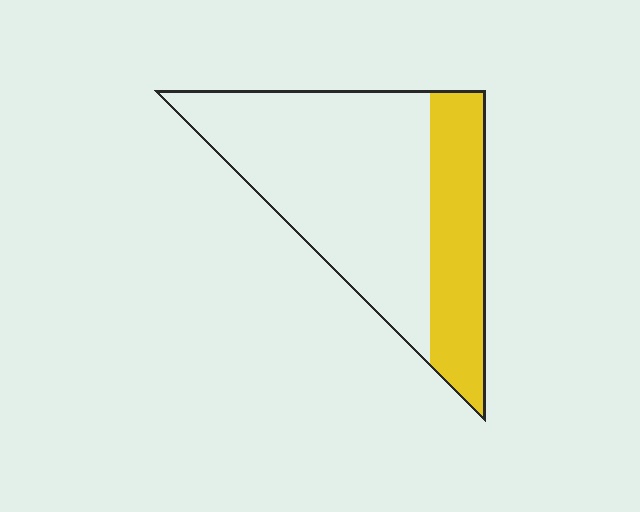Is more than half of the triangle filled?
No.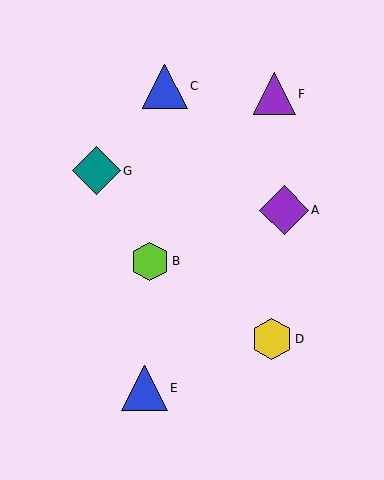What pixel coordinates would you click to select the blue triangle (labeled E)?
Click at (144, 388) to select the blue triangle E.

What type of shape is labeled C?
Shape C is a blue triangle.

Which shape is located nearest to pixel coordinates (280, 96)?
The purple triangle (labeled F) at (274, 94) is nearest to that location.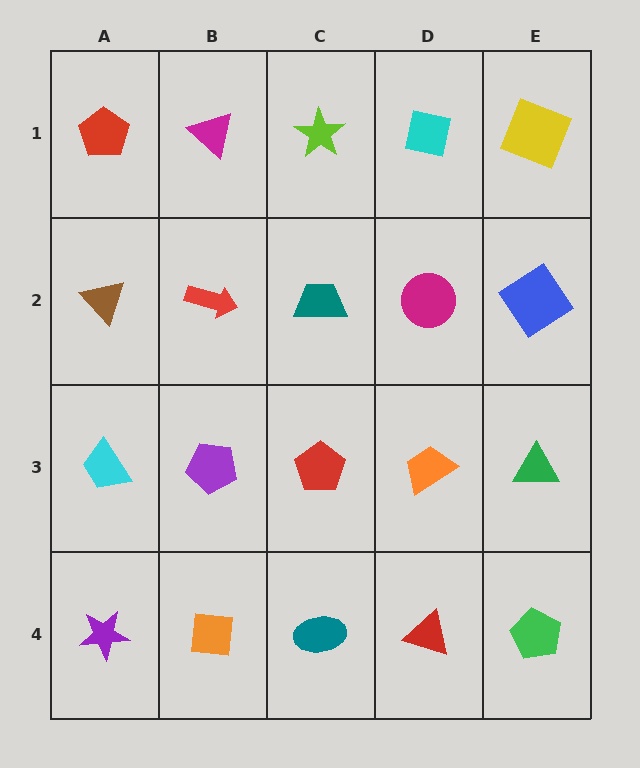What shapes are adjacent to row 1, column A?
A brown triangle (row 2, column A), a magenta triangle (row 1, column B).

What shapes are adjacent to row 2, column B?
A magenta triangle (row 1, column B), a purple pentagon (row 3, column B), a brown triangle (row 2, column A), a teal trapezoid (row 2, column C).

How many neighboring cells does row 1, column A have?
2.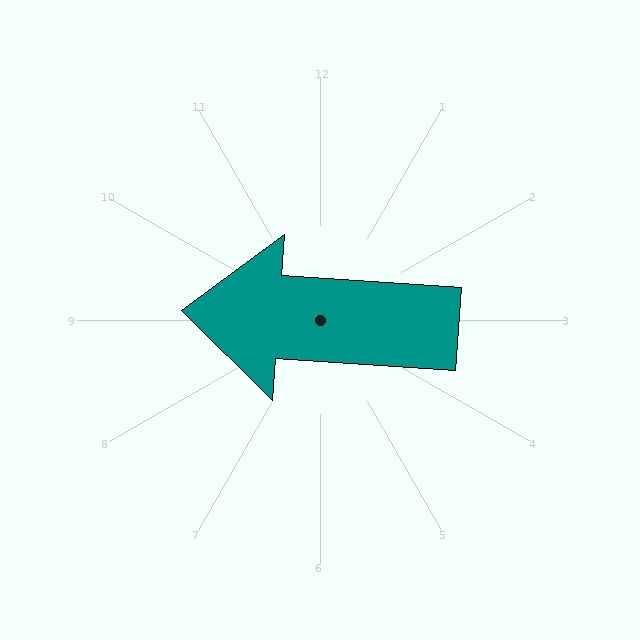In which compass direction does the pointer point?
West.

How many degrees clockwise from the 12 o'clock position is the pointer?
Approximately 274 degrees.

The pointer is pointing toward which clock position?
Roughly 9 o'clock.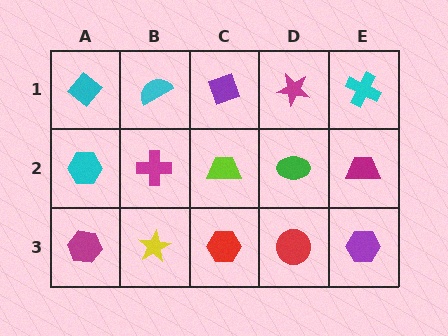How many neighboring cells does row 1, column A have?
2.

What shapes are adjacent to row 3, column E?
A magenta trapezoid (row 2, column E), a red circle (row 3, column D).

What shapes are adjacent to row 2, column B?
A cyan semicircle (row 1, column B), a yellow star (row 3, column B), a cyan hexagon (row 2, column A), a lime trapezoid (row 2, column C).